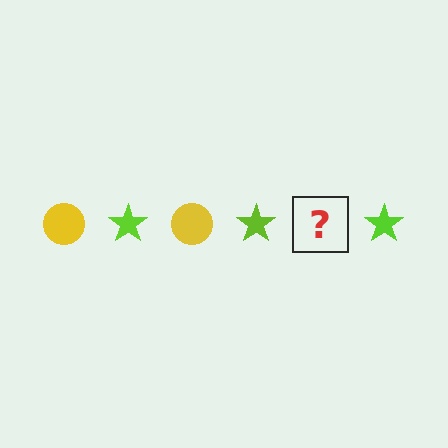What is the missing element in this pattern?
The missing element is a yellow circle.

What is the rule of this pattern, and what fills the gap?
The rule is that the pattern alternates between yellow circle and lime star. The gap should be filled with a yellow circle.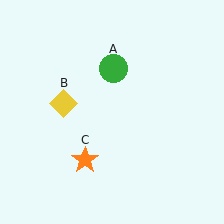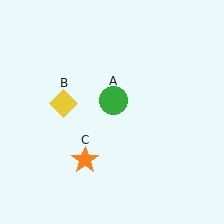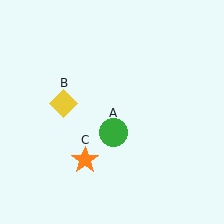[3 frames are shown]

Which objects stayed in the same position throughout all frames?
Yellow diamond (object B) and orange star (object C) remained stationary.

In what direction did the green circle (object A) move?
The green circle (object A) moved down.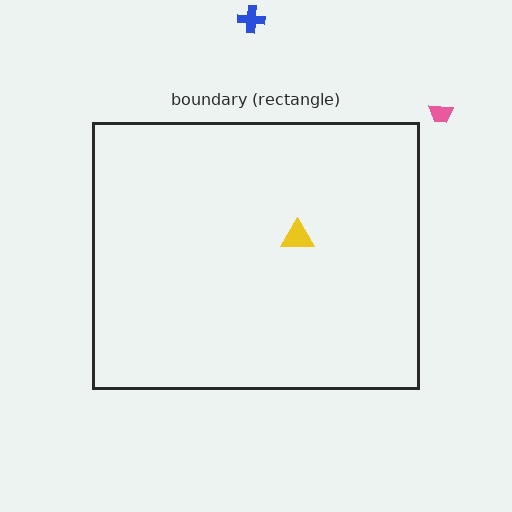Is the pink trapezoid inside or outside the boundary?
Outside.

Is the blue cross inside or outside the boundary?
Outside.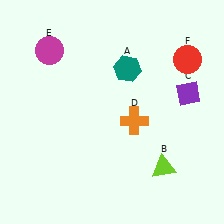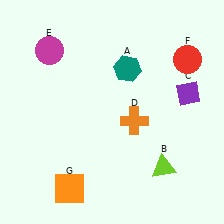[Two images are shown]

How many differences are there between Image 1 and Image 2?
There is 1 difference between the two images.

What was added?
An orange square (G) was added in Image 2.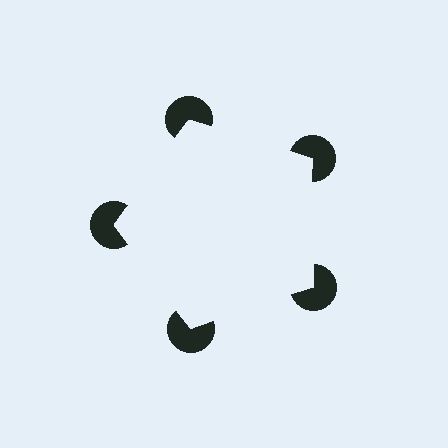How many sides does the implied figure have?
5 sides.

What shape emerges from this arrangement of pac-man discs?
An illusory pentagon — its edges are inferred from the aligned wedge cuts in the pac-man discs, not physically drawn.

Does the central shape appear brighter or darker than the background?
It typically appears slightly brighter than the background, even though no actual brightness change is drawn.